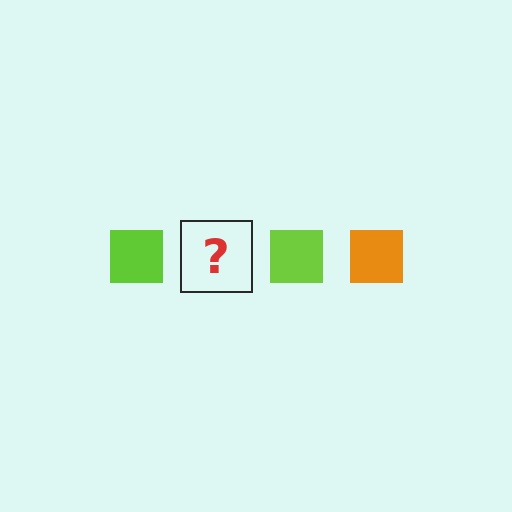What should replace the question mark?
The question mark should be replaced with an orange square.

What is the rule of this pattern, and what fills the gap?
The rule is that the pattern cycles through lime, orange squares. The gap should be filled with an orange square.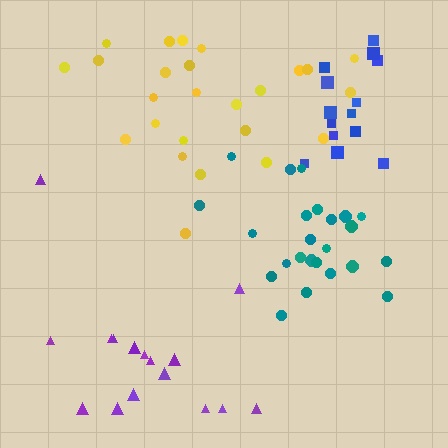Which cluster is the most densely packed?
Teal.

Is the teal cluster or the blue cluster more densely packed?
Teal.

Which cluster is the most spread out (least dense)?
Purple.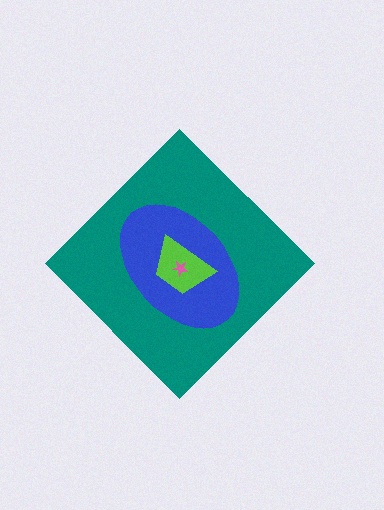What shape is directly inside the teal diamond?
The blue ellipse.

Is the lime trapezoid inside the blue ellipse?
Yes.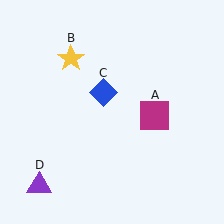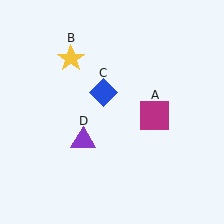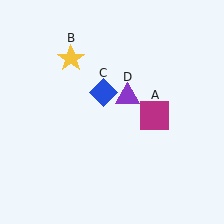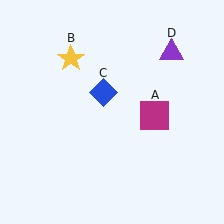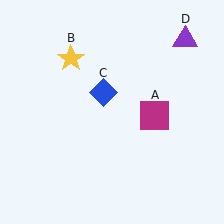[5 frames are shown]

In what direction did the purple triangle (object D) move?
The purple triangle (object D) moved up and to the right.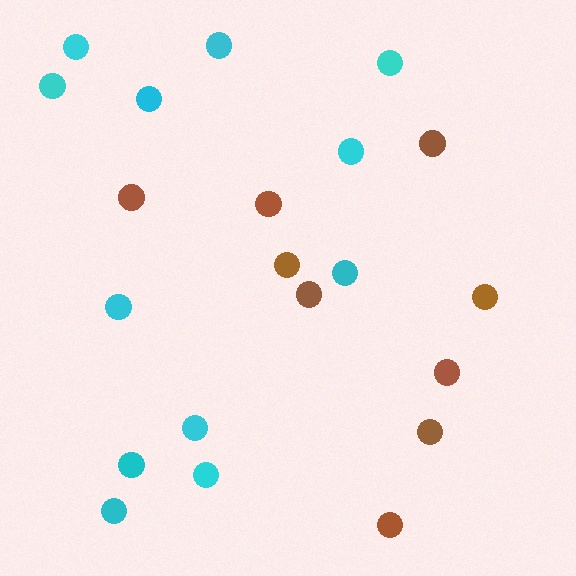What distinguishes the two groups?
There are 2 groups: one group of brown circles (9) and one group of cyan circles (12).